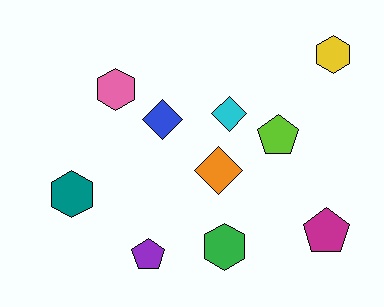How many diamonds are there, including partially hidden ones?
There are 3 diamonds.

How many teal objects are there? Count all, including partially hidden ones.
There is 1 teal object.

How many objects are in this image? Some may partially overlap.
There are 10 objects.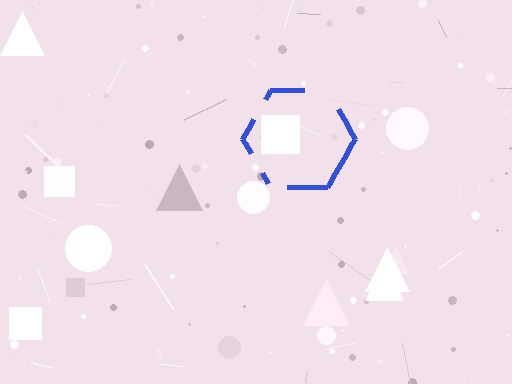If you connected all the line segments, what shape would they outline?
They would outline a hexagon.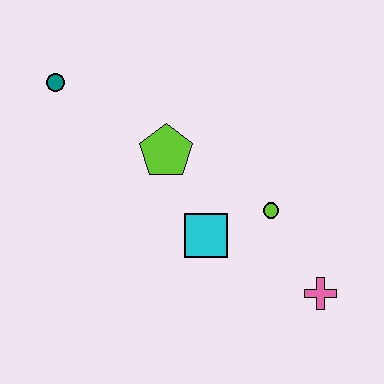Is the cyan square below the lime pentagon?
Yes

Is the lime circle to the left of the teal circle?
No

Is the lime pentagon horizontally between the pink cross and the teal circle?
Yes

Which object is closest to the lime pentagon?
The cyan square is closest to the lime pentagon.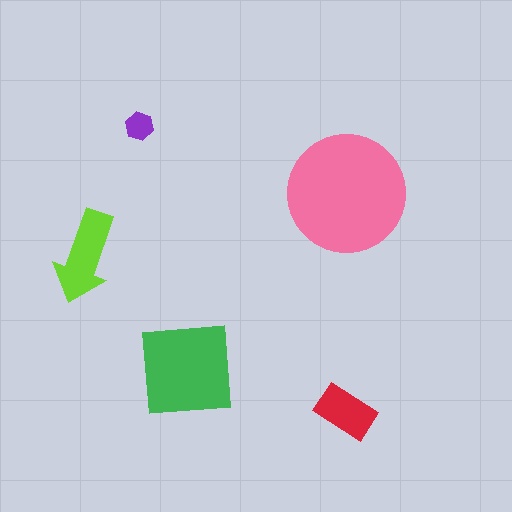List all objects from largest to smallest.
The pink circle, the green square, the lime arrow, the red rectangle, the purple hexagon.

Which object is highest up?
The purple hexagon is topmost.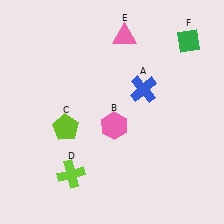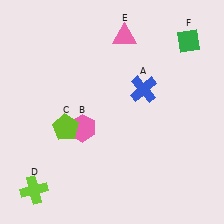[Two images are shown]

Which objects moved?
The objects that moved are: the pink hexagon (B), the lime cross (D).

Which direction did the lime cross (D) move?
The lime cross (D) moved left.